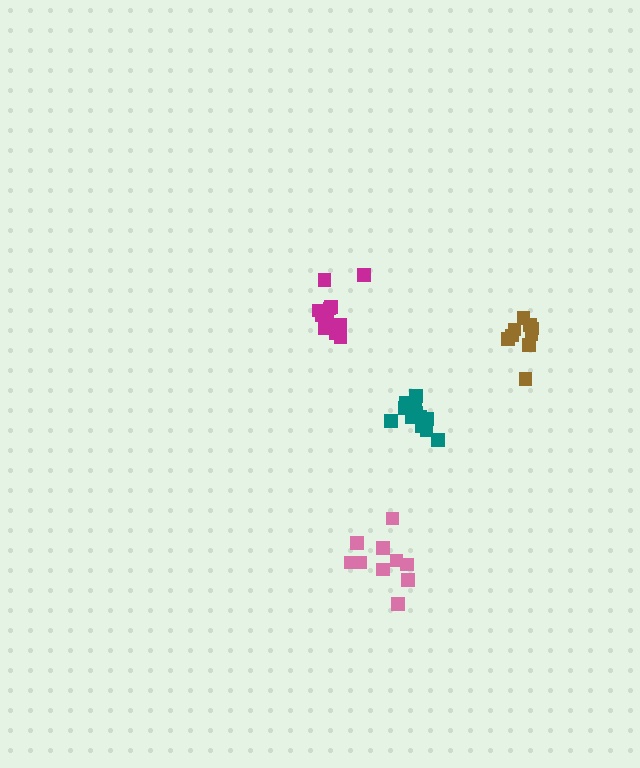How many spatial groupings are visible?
There are 4 spatial groupings.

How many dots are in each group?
Group 1: 10 dots, Group 2: 12 dots, Group 3: 10 dots, Group 4: 13 dots (45 total).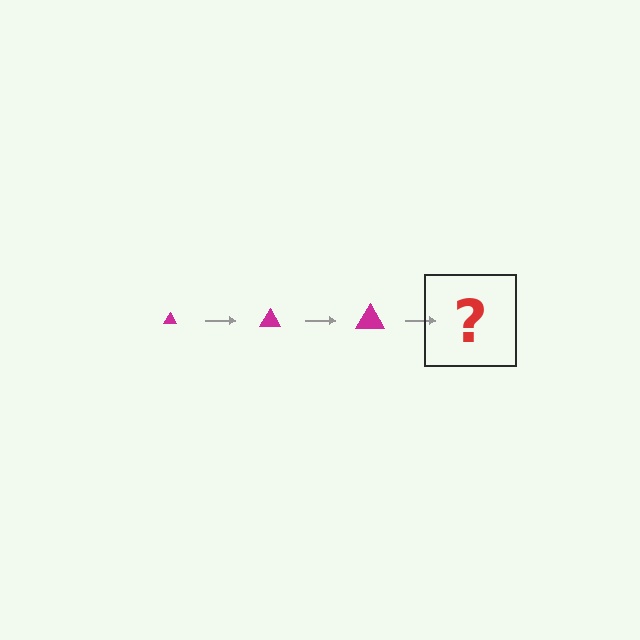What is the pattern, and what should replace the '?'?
The pattern is that the triangle gets progressively larger each step. The '?' should be a magenta triangle, larger than the previous one.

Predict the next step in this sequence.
The next step is a magenta triangle, larger than the previous one.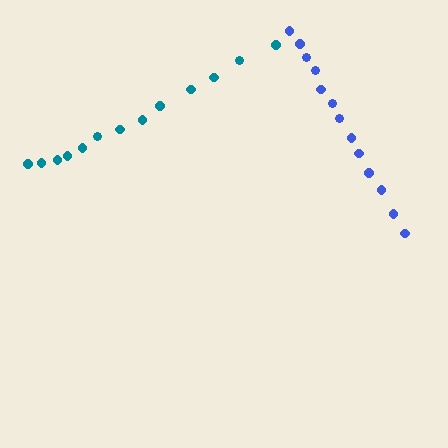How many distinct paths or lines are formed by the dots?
There are 2 distinct paths.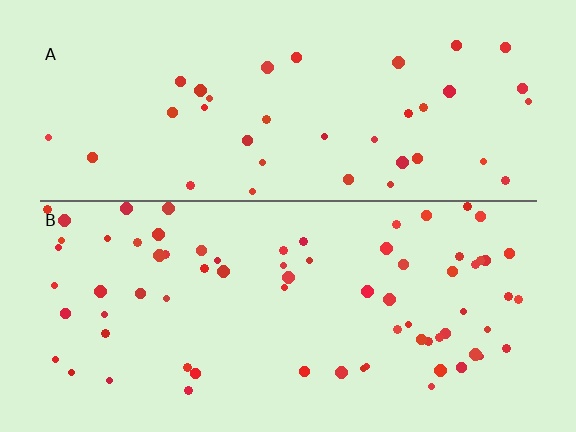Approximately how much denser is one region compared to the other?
Approximately 1.9× — region B over region A.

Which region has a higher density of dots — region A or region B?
B (the bottom).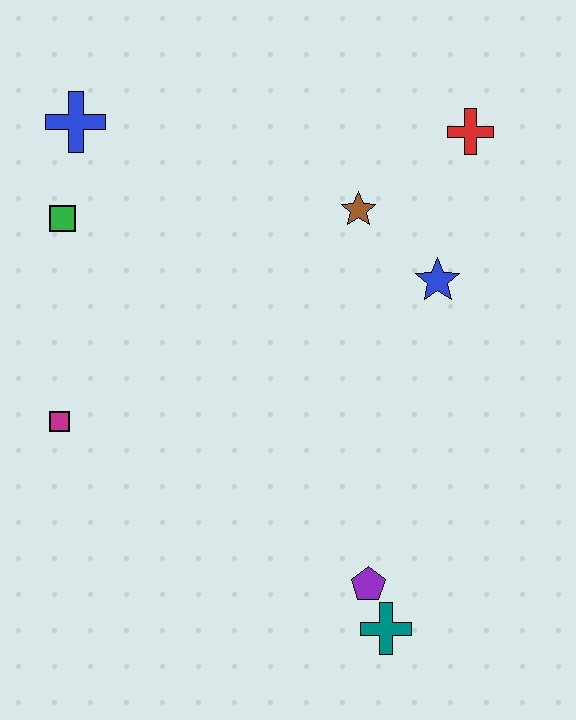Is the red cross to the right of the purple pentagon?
Yes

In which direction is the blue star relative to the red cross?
The blue star is below the red cross.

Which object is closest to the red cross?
The brown star is closest to the red cross.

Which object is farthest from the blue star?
The magenta square is farthest from the blue star.